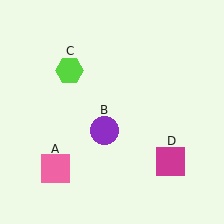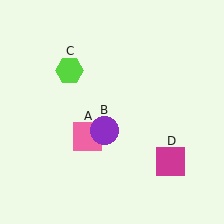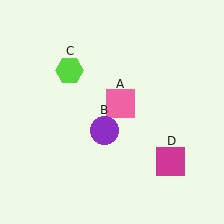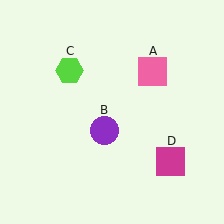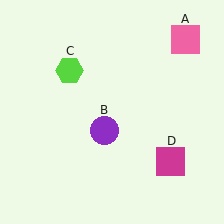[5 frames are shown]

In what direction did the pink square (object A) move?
The pink square (object A) moved up and to the right.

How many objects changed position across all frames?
1 object changed position: pink square (object A).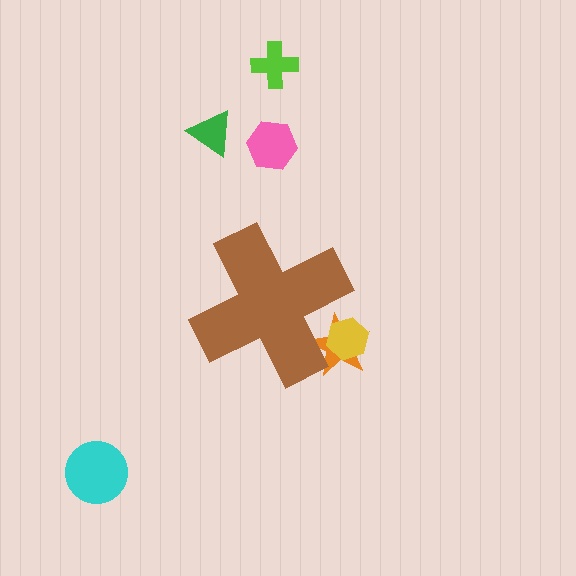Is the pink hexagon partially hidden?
No, the pink hexagon is fully visible.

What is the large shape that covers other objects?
A brown cross.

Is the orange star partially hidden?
Yes, the orange star is partially hidden behind the brown cross.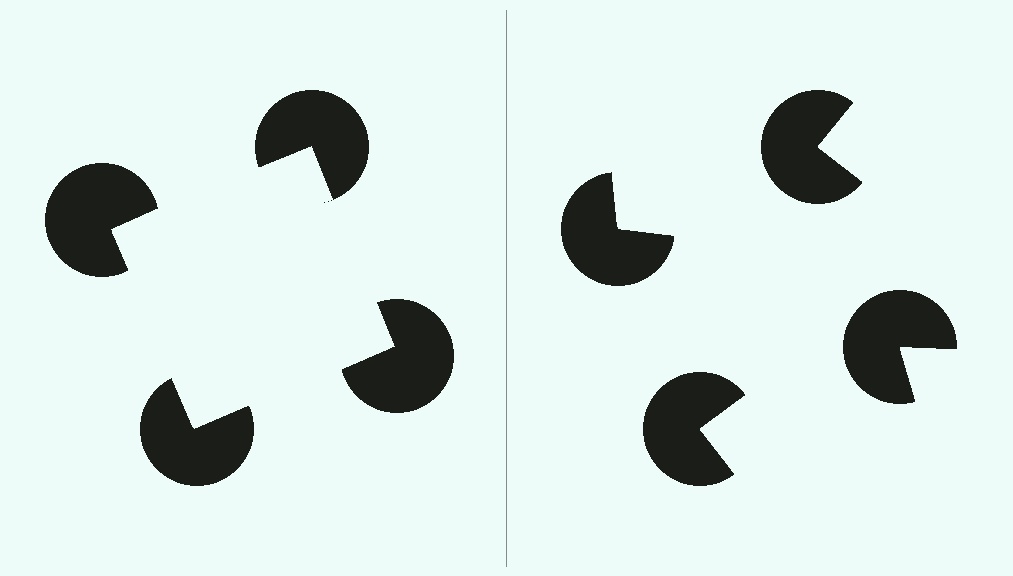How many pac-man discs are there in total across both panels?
8 — 4 on each side.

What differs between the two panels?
The pac-man discs are positioned identically on both sides; only the wedge orientations differ. On the left they align to a square; on the right they are misaligned.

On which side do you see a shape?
An illusory square appears on the left side. On the right side the wedge cuts are rotated, so no coherent shape forms.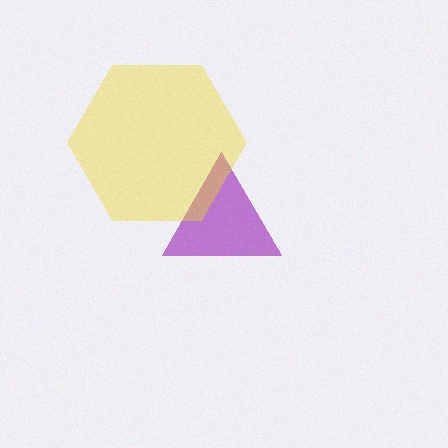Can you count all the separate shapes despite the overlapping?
Yes, there are 2 separate shapes.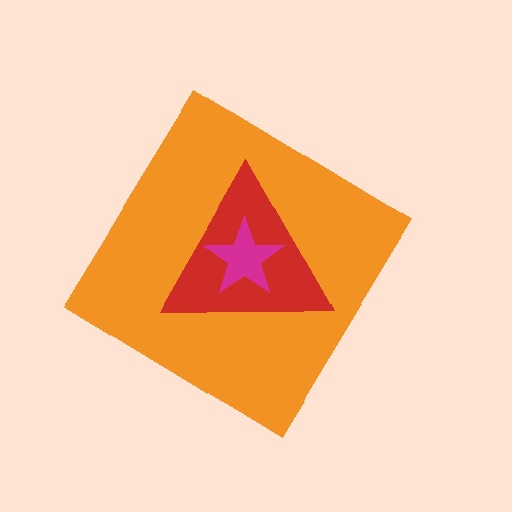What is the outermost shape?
The orange diamond.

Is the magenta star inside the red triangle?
Yes.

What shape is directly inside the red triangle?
The magenta star.